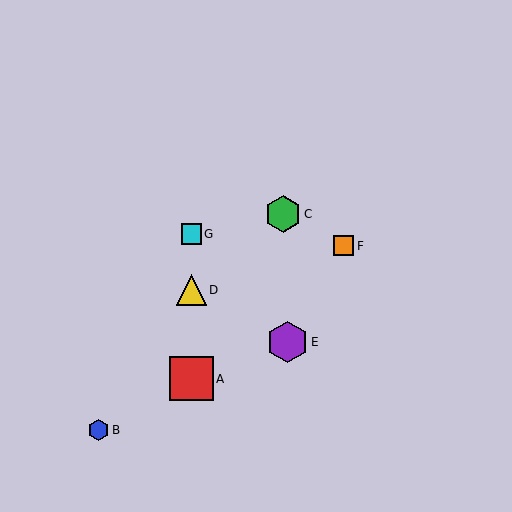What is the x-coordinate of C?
Object C is at x≈283.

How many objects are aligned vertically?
3 objects (A, D, G) are aligned vertically.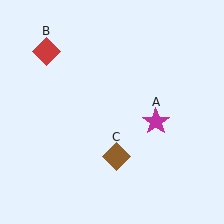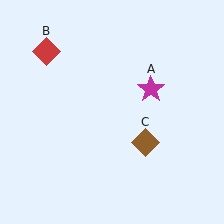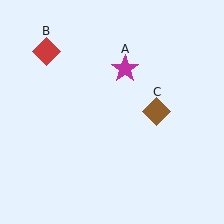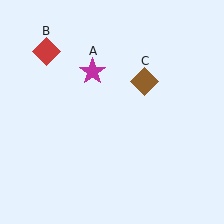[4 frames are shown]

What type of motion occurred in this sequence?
The magenta star (object A), brown diamond (object C) rotated counterclockwise around the center of the scene.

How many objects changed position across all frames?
2 objects changed position: magenta star (object A), brown diamond (object C).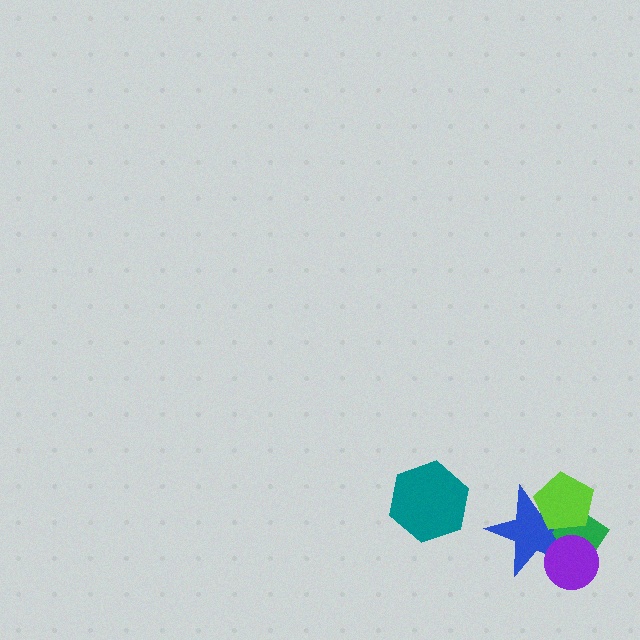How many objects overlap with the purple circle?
2 objects overlap with the purple circle.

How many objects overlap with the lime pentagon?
2 objects overlap with the lime pentagon.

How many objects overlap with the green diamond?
3 objects overlap with the green diamond.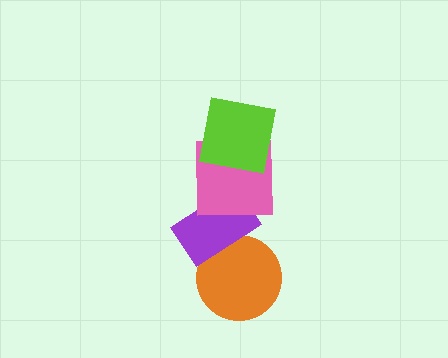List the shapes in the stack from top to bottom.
From top to bottom: the lime square, the pink square, the purple rectangle, the orange circle.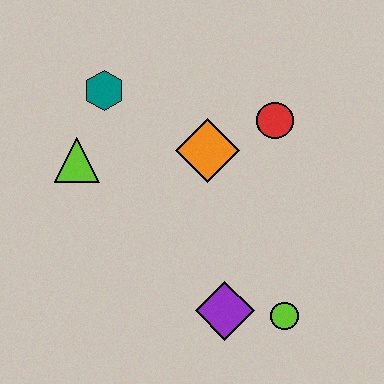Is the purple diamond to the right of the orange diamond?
Yes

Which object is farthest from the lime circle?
The teal hexagon is farthest from the lime circle.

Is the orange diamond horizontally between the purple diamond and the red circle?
No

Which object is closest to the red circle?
The orange diamond is closest to the red circle.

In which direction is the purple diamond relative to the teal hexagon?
The purple diamond is below the teal hexagon.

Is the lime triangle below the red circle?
Yes